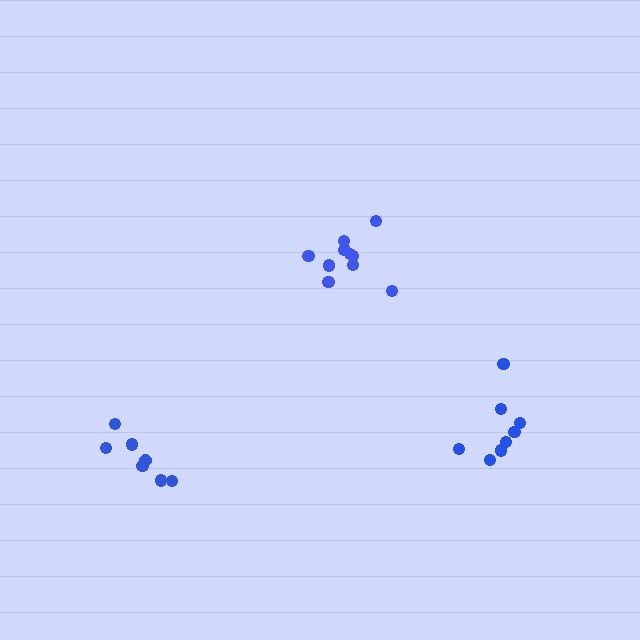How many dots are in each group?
Group 1: 10 dots, Group 2: 8 dots, Group 3: 7 dots (25 total).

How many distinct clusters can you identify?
There are 3 distinct clusters.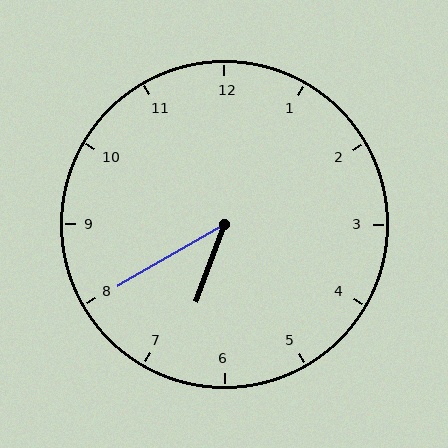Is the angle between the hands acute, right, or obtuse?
It is acute.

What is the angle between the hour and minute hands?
Approximately 40 degrees.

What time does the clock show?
6:40.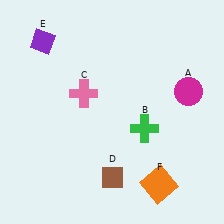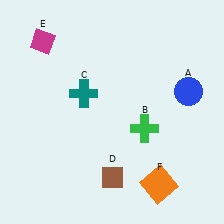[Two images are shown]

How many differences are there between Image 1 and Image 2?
There are 3 differences between the two images.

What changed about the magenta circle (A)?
In Image 1, A is magenta. In Image 2, it changed to blue.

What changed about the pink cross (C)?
In Image 1, C is pink. In Image 2, it changed to teal.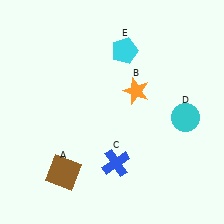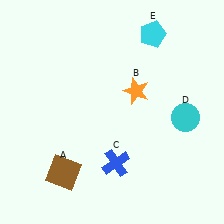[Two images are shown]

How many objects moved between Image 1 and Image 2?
1 object moved between the two images.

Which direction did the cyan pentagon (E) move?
The cyan pentagon (E) moved right.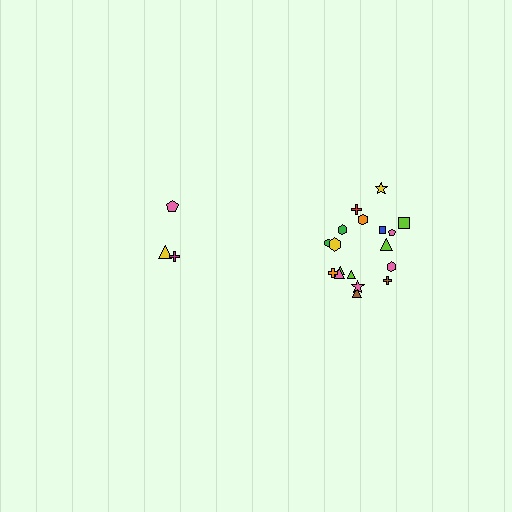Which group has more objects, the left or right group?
The right group.